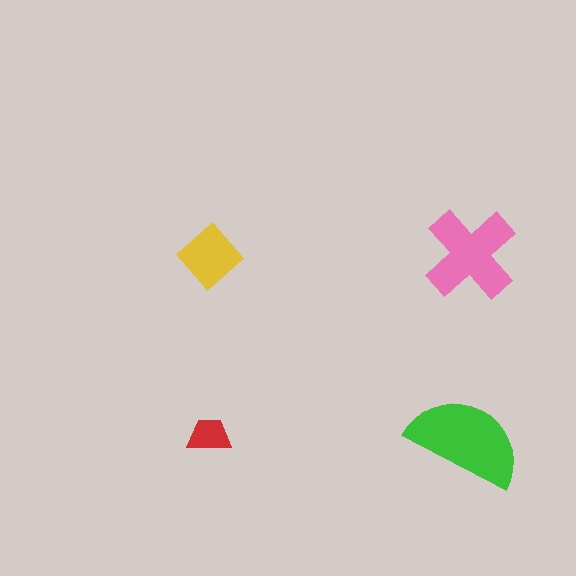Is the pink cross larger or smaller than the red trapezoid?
Larger.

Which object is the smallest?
The red trapezoid.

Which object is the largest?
The green semicircle.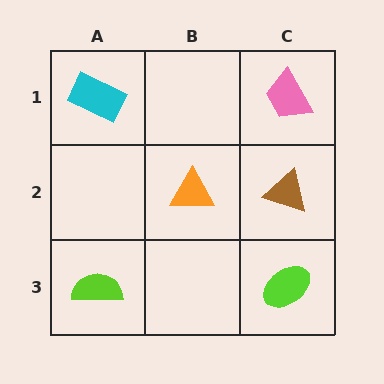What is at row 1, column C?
A pink trapezoid.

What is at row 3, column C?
A lime ellipse.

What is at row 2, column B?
An orange triangle.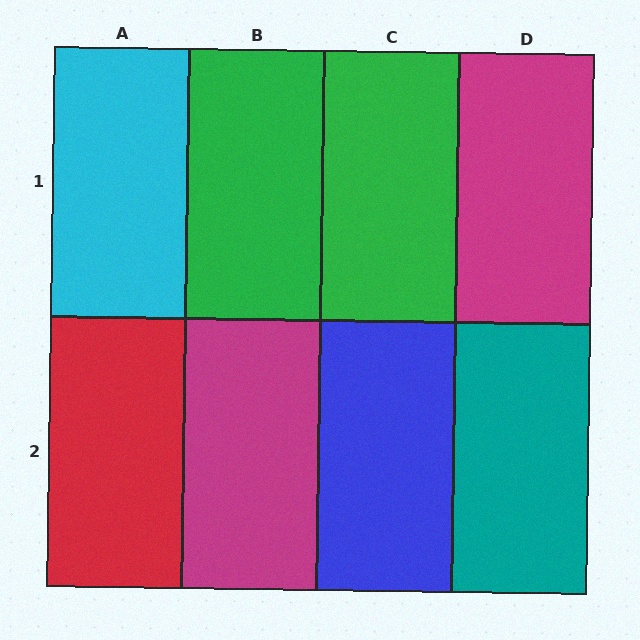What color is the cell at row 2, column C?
Blue.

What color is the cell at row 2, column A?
Red.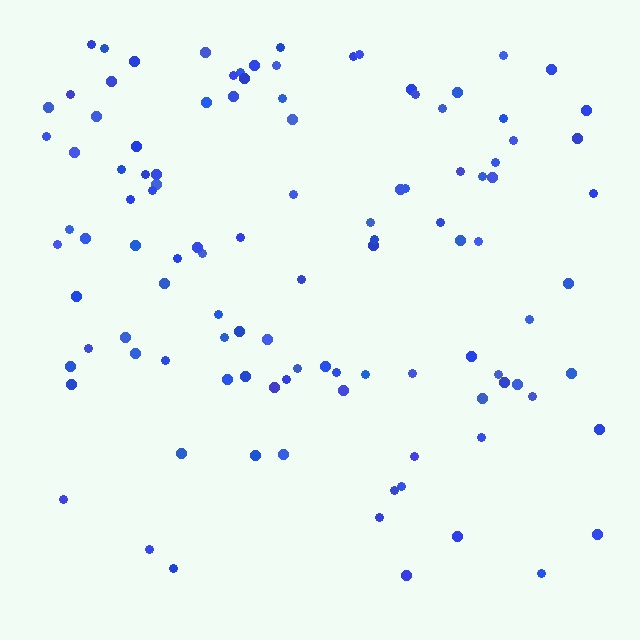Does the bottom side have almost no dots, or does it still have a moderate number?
Still a moderate number, just noticeably fewer than the top.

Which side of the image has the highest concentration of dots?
The top.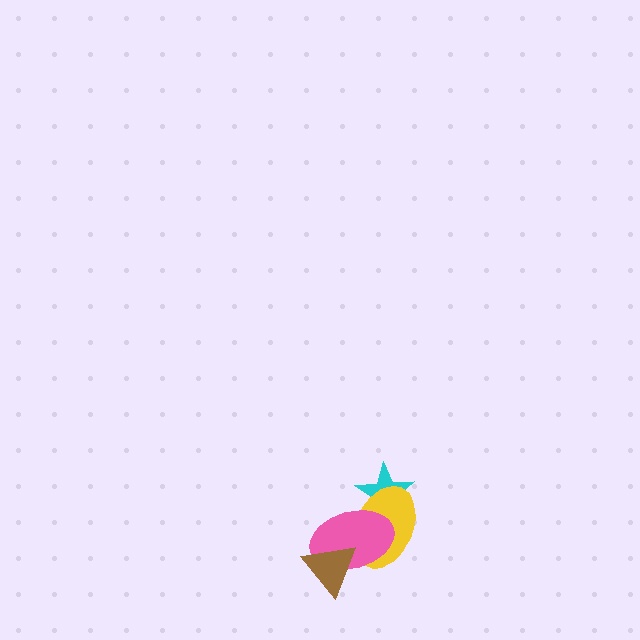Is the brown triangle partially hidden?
No, no other shape covers it.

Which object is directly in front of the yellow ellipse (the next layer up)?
The pink ellipse is directly in front of the yellow ellipse.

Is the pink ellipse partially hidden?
Yes, it is partially covered by another shape.